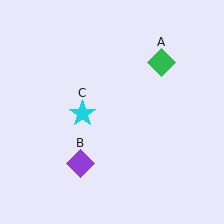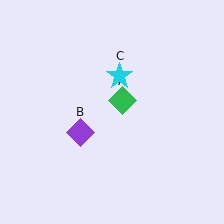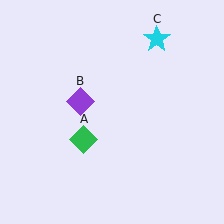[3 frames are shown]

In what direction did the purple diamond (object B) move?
The purple diamond (object B) moved up.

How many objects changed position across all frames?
3 objects changed position: green diamond (object A), purple diamond (object B), cyan star (object C).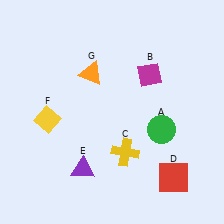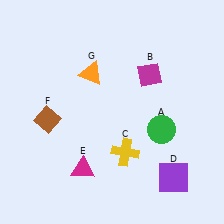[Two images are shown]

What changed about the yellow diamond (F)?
In Image 1, F is yellow. In Image 2, it changed to brown.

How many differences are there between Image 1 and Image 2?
There are 3 differences between the two images.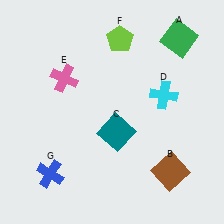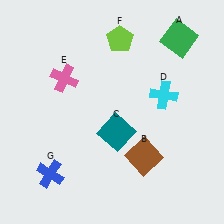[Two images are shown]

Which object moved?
The brown square (B) moved left.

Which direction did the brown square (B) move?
The brown square (B) moved left.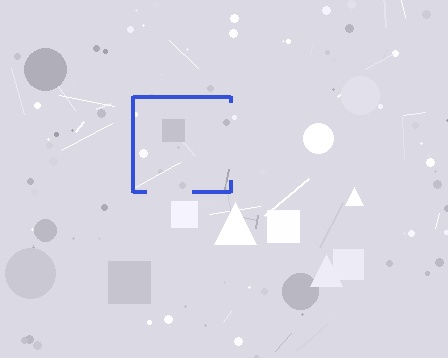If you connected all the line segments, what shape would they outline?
They would outline a square.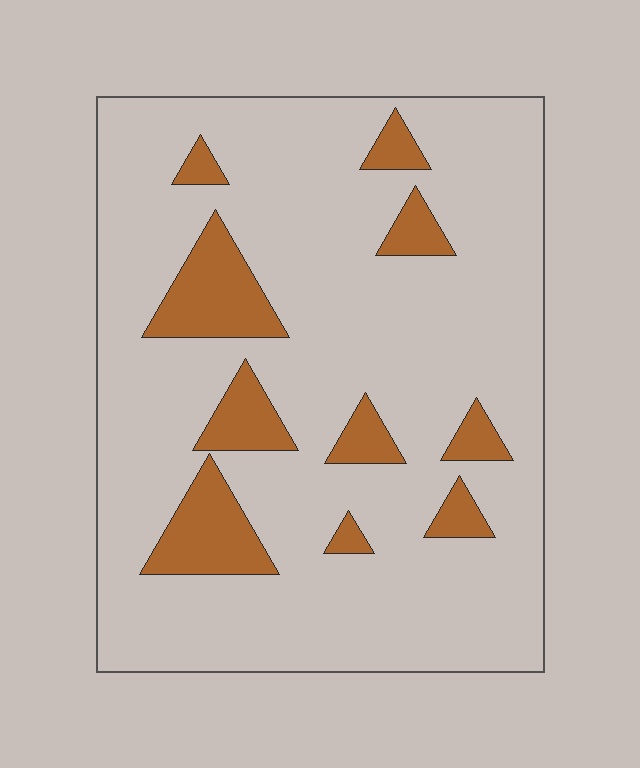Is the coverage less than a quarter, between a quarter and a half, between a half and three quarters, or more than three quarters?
Less than a quarter.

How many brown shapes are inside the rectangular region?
10.